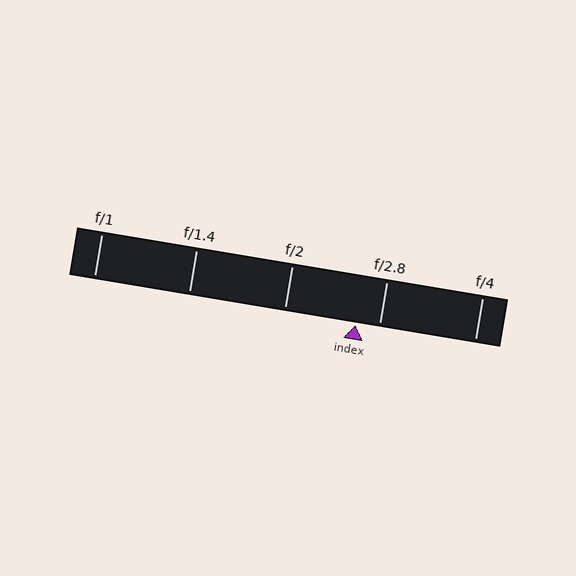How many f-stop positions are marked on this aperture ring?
There are 5 f-stop positions marked.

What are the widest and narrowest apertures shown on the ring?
The widest aperture shown is f/1 and the narrowest is f/4.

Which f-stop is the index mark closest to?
The index mark is closest to f/2.8.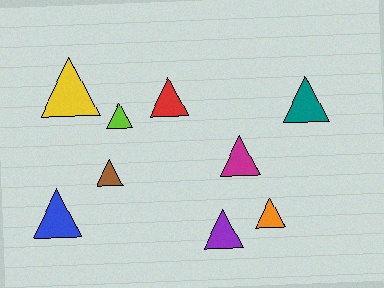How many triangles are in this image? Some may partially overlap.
There are 9 triangles.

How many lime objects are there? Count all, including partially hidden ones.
There is 1 lime object.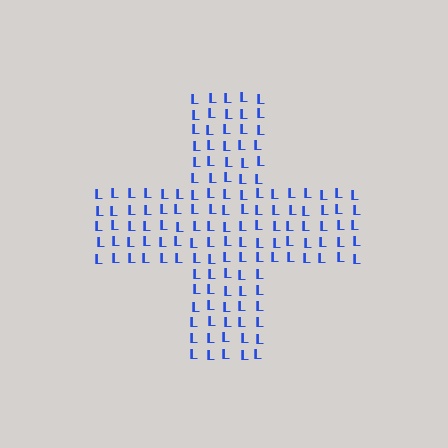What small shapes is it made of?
It is made of small letter L's.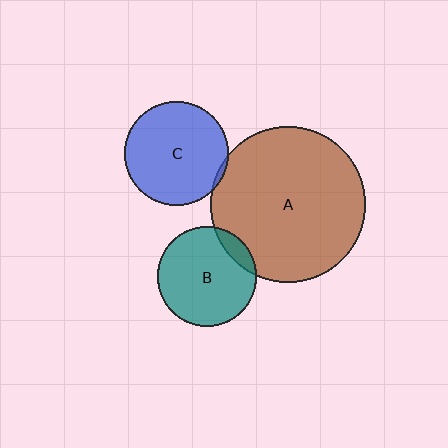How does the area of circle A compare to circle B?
Approximately 2.4 times.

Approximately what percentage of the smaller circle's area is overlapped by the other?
Approximately 5%.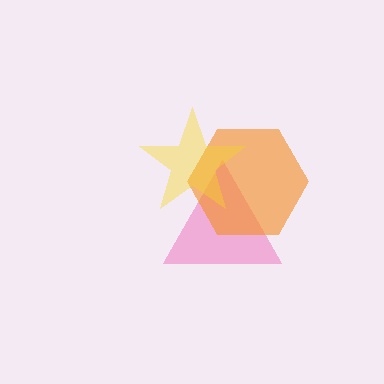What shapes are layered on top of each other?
The layered shapes are: a pink triangle, an orange hexagon, a yellow star.